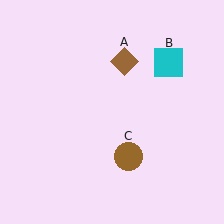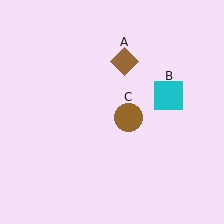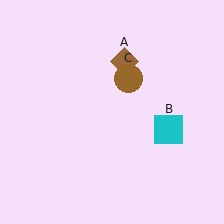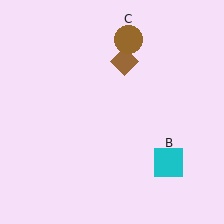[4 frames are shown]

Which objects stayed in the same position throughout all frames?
Brown diamond (object A) remained stationary.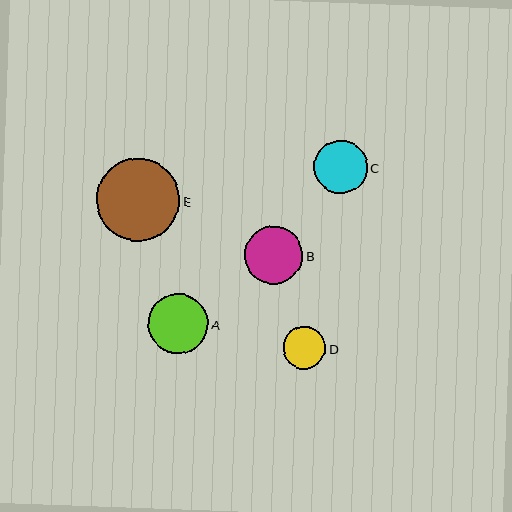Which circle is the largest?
Circle E is the largest with a size of approximately 83 pixels.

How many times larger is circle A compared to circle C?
Circle A is approximately 1.1 times the size of circle C.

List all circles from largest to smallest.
From largest to smallest: E, A, B, C, D.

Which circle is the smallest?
Circle D is the smallest with a size of approximately 42 pixels.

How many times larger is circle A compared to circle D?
Circle A is approximately 1.4 times the size of circle D.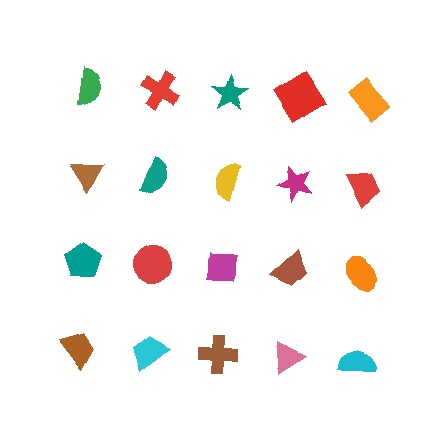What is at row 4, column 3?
A brown cross.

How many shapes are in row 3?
5 shapes.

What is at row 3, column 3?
A magenta square.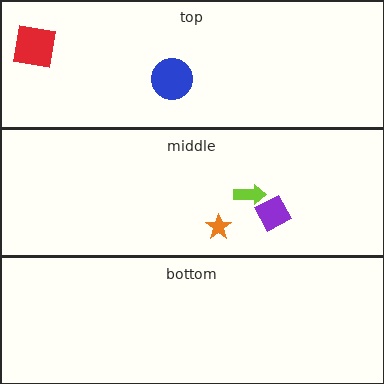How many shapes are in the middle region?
3.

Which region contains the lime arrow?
The middle region.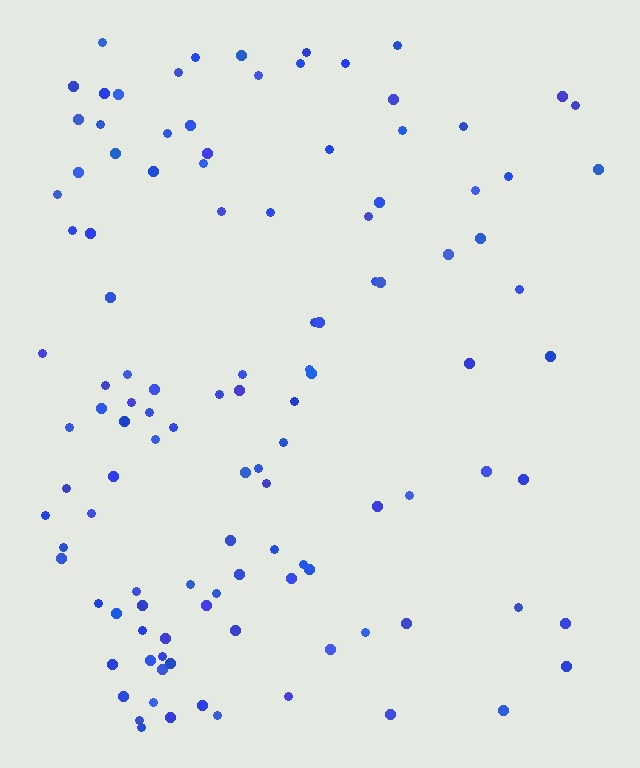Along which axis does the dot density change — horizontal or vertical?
Horizontal.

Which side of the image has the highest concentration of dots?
The left.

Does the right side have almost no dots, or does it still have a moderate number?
Still a moderate number, just noticeably fewer than the left.